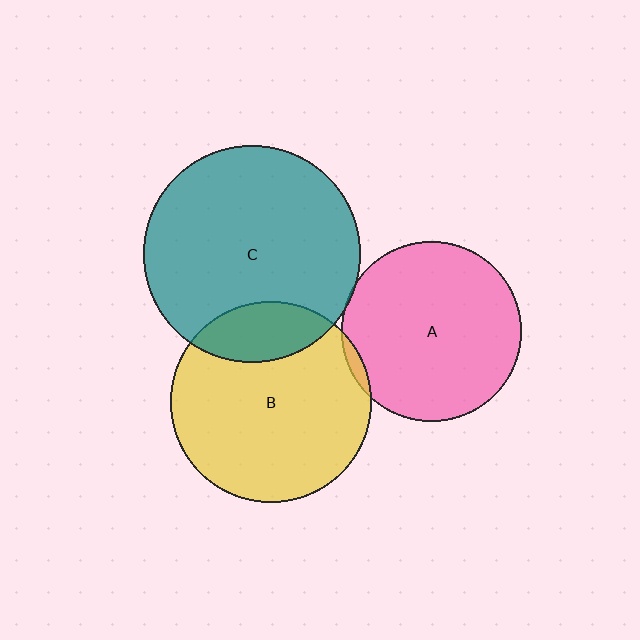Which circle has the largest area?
Circle C (teal).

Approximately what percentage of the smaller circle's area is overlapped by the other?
Approximately 20%.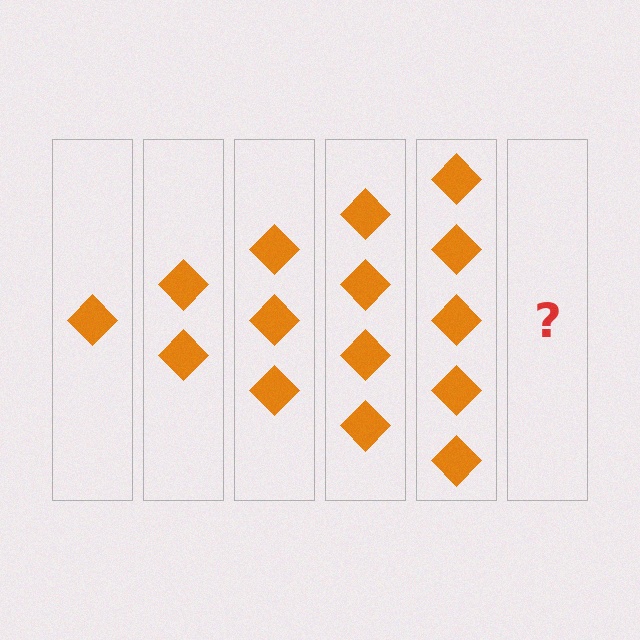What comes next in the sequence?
The next element should be 6 diamonds.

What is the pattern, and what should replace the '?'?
The pattern is that each step adds one more diamond. The '?' should be 6 diamonds.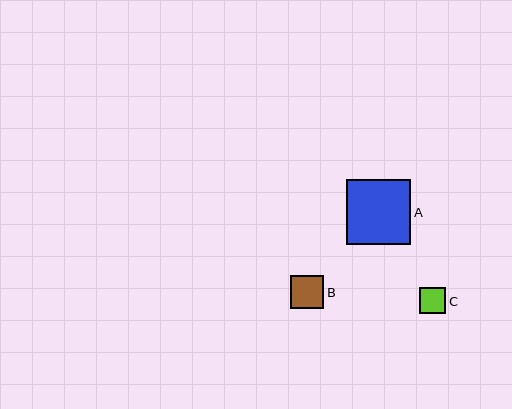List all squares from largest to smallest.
From largest to smallest: A, B, C.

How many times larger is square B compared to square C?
Square B is approximately 1.3 times the size of square C.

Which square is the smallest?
Square C is the smallest with a size of approximately 26 pixels.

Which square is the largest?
Square A is the largest with a size of approximately 64 pixels.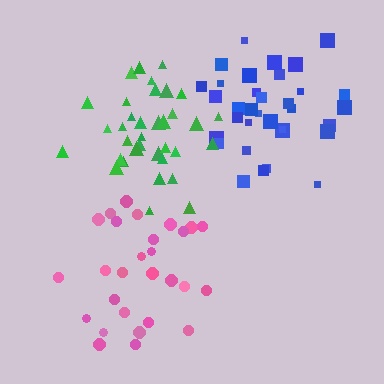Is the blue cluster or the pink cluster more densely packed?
Pink.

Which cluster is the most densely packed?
Green.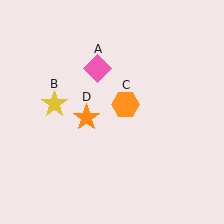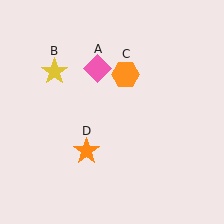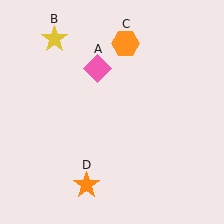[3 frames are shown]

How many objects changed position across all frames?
3 objects changed position: yellow star (object B), orange hexagon (object C), orange star (object D).